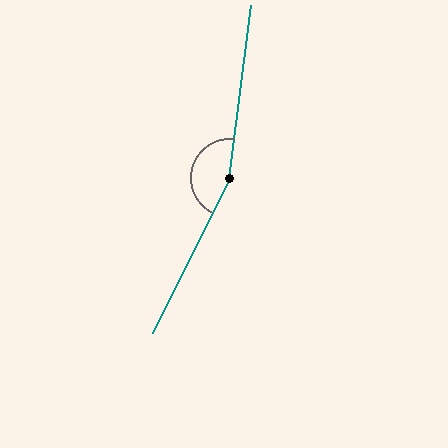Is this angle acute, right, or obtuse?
It is obtuse.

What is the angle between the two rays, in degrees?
Approximately 161 degrees.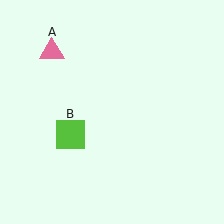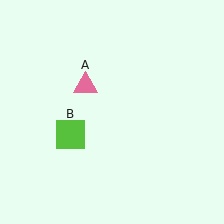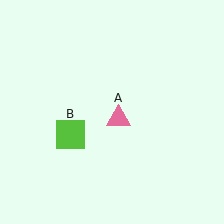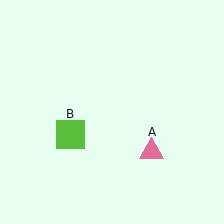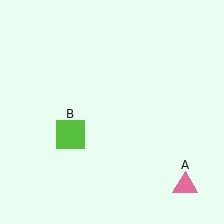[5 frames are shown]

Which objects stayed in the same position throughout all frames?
Lime square (object B) remained stationary.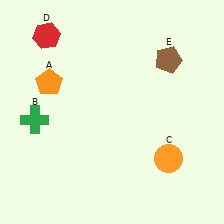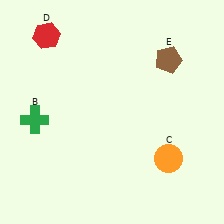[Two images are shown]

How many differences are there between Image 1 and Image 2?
There is 1 difference between the two images.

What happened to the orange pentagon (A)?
The orange pentagon (A) was removed in Image 2. It was in the top-left area of Image 1.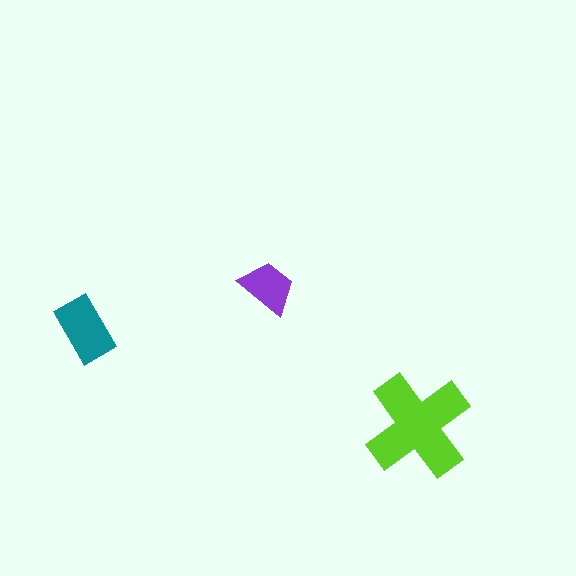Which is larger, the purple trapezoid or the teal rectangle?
The teal rectangle.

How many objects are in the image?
There are 3 objects in the image.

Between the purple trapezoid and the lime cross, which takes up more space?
The lime cross.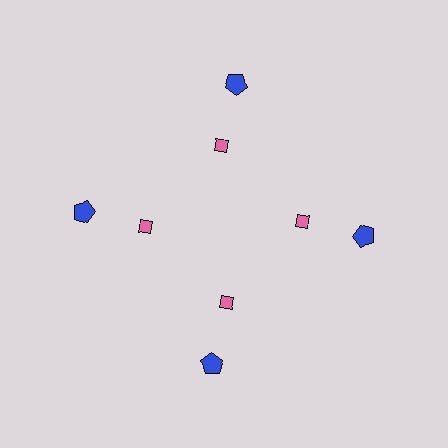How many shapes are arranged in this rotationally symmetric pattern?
There are 8 shapes, arranged in 4 groups of 2.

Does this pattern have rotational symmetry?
Yes, this pattern has 4-fold rotational symmetry. It looks the same after rotating 90 degrees around the center.